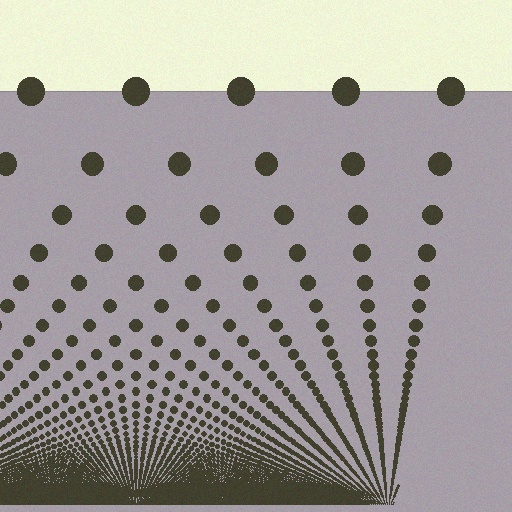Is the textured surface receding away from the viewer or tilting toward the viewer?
The surface appears to tilt toward the viewer. Texture elements get larger and sparser toward the top.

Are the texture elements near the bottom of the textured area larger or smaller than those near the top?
Smaller. The gradient is inverted — elements near the bottom are smaller and denser.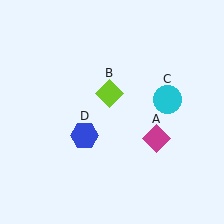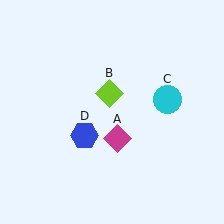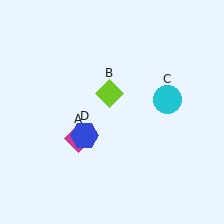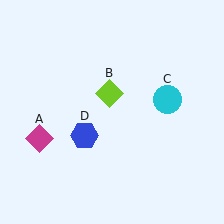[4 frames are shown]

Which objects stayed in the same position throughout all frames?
Lime diamond (object B) and cyan circle (object C) and blue hexagon (object D) remained stationary.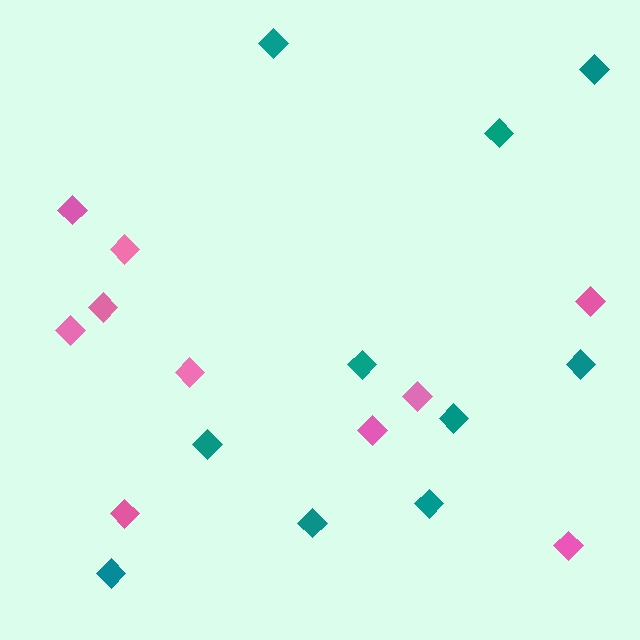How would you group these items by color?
There are 2 groups: one group of teal diamonds (10) and one group of pink diamonds (10).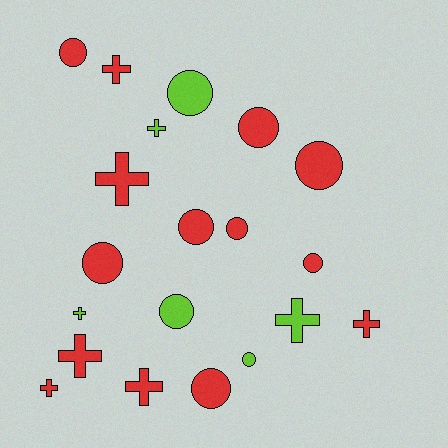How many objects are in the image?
There are 20 objects.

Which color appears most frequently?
Red, with 14 objects.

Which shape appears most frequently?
Circle, with 11 objects.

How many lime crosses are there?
There are 3 lime crosses.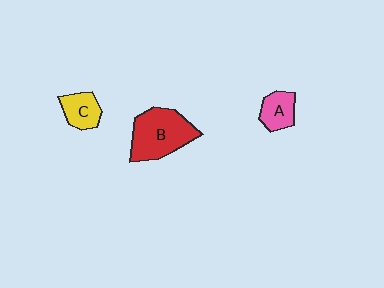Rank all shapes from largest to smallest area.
From largest to smallest: B (red), C (yellow), A (pink).